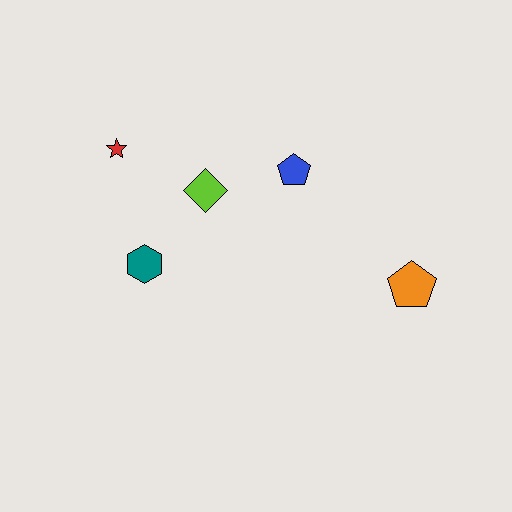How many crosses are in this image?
There are no crosses.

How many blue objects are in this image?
There is 1 blue object.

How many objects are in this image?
There are 5 objects.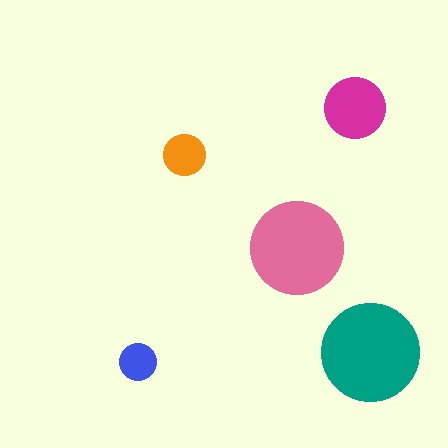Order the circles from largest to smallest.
the teal one, the pink one, the magenta one, the orange one, the blue one.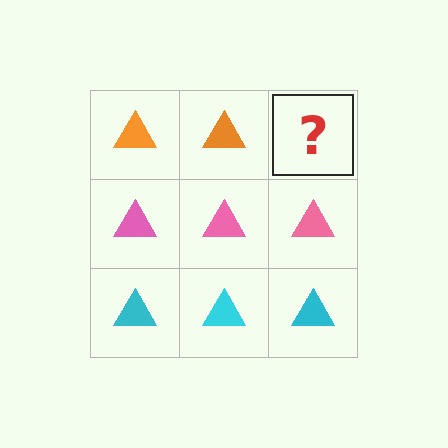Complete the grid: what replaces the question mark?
The question mark should be replaced with an orange triangle.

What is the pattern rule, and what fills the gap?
The rule is that each row has a consistent color. The gap should be filled with an orange triangle.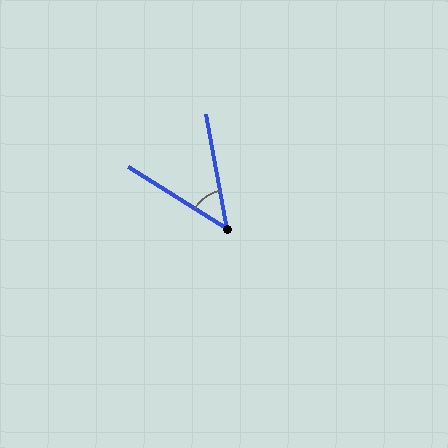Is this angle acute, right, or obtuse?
It is acute.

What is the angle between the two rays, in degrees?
Approximately 48 degrees.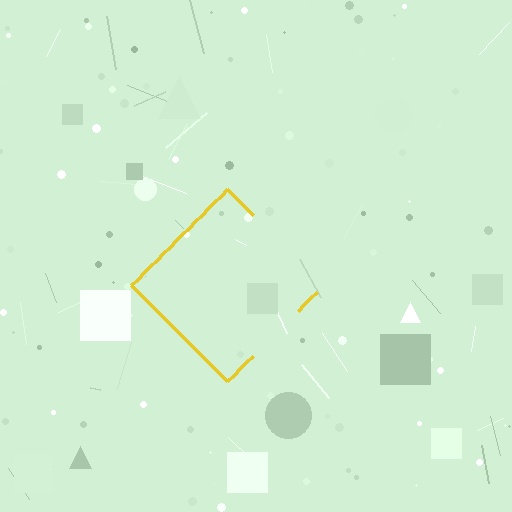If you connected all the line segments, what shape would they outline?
They would outline a diamond.